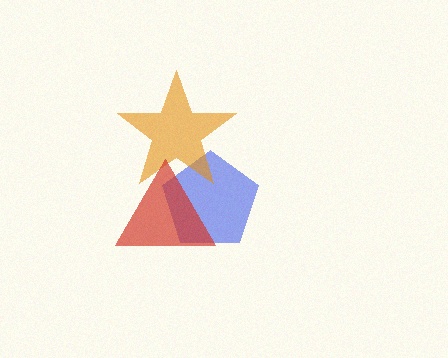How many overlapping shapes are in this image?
There are 3 overlapping shapes in the image.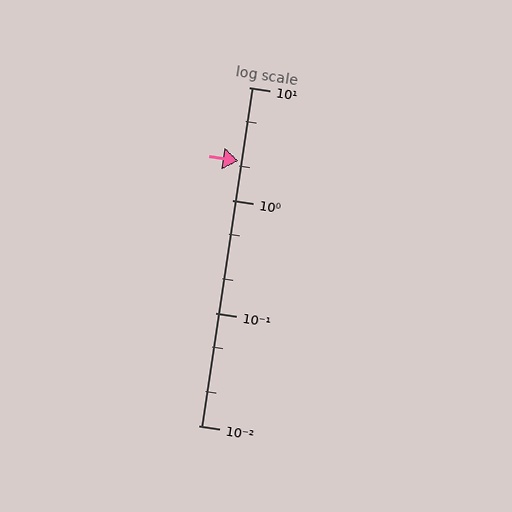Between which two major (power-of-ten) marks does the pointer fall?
The pointer is between 1 and 10.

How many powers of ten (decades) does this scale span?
The scale spans 3 decades, from 0.01 to 10.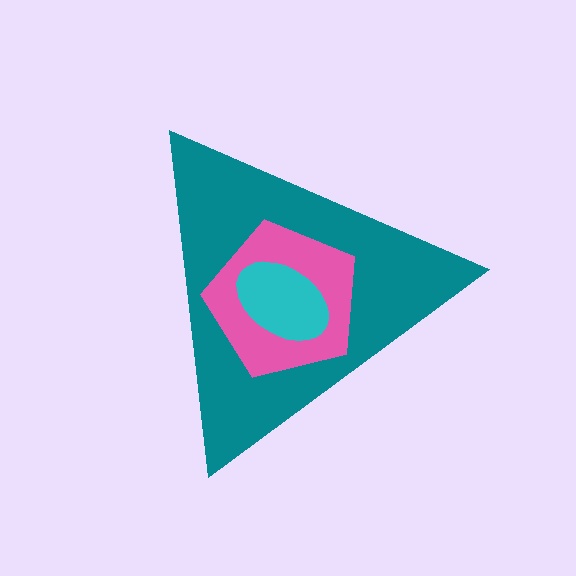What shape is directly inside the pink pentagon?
The cyan ellipse.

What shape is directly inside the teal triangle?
The pink pentagon.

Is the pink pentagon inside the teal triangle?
Yes.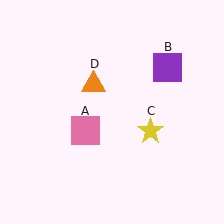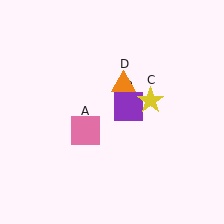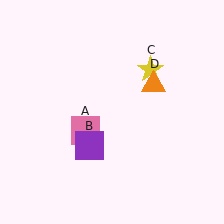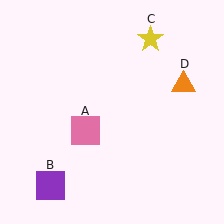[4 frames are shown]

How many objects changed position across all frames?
3 objects changed position: purple square (object B), yellow star (object C), orange triangle (object D).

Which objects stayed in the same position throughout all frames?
Pink square (object A) remained stationary.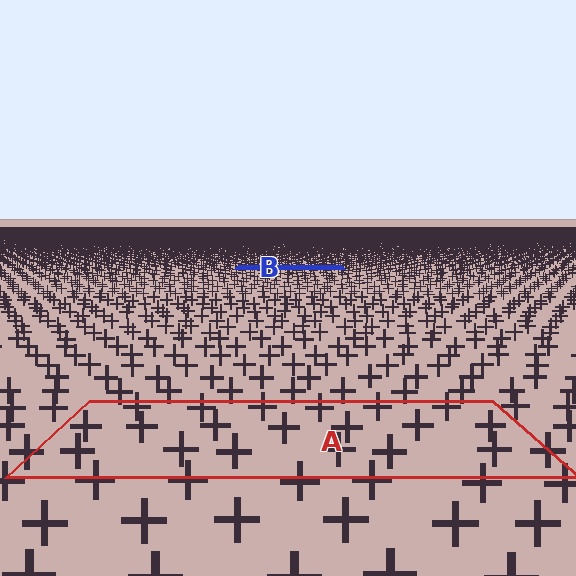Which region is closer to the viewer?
Region A is closer. The texture elements there are larger and more spread out.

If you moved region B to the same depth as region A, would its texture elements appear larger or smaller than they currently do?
They would appear larger. At a closer depth, the same texture elements are projected at a bigger on-screen size.